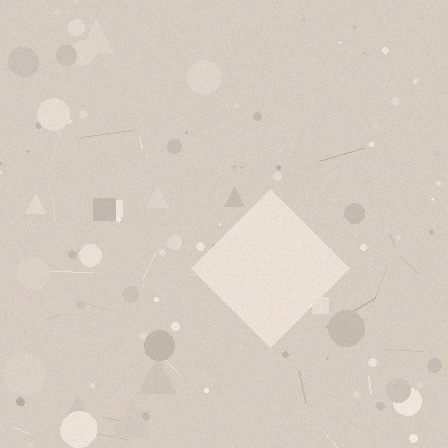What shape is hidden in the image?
A diamond is hidden in the image.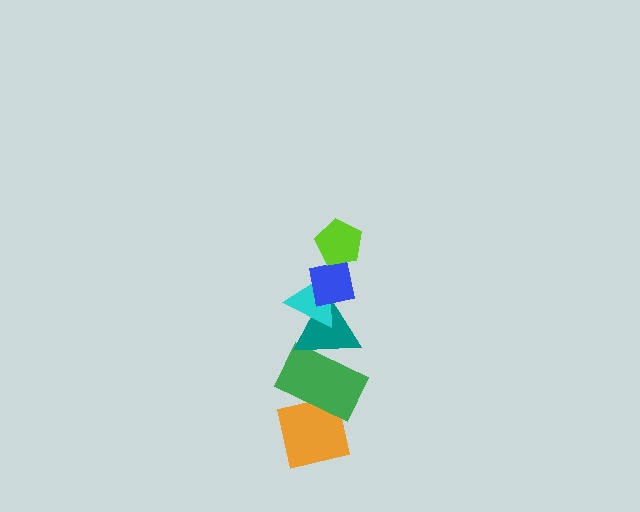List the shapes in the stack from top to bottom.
From top to bottom: the lime pentagon, the blue square, the cyan triangle, the teal triangle, the green rectangle, the orange square.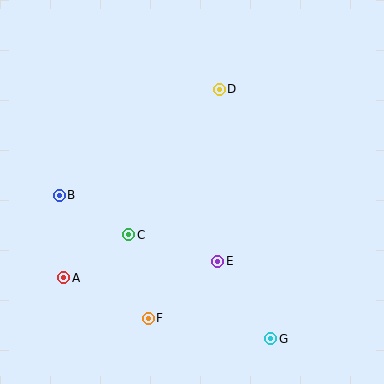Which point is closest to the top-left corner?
Point B is closest to the top-left corner.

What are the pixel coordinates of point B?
Point B is at (59, 195).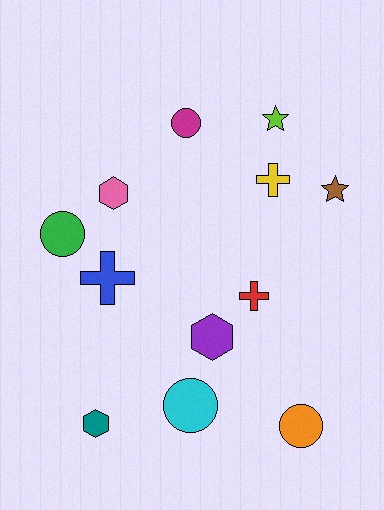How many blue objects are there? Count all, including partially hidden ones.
There is 1 blue object.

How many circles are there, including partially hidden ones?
There are 4 circles.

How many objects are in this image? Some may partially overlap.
There are 12 objects.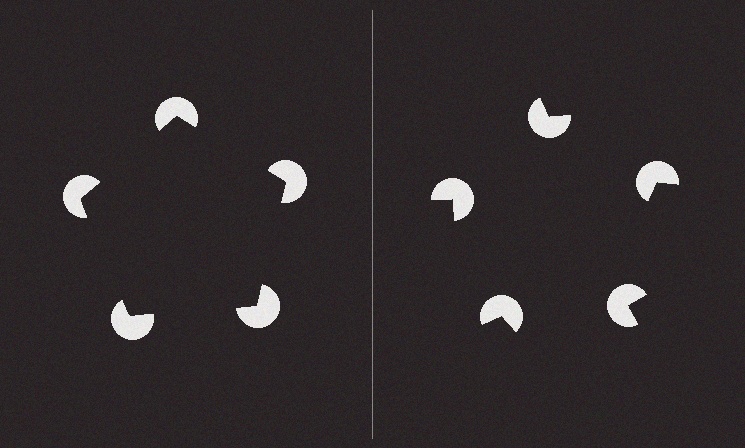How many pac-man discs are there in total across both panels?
10 — 5 on each side.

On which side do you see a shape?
An illusory pentagon appears on the left side. On the right side the wedge cuts are rotated, so no coherent shape forms.